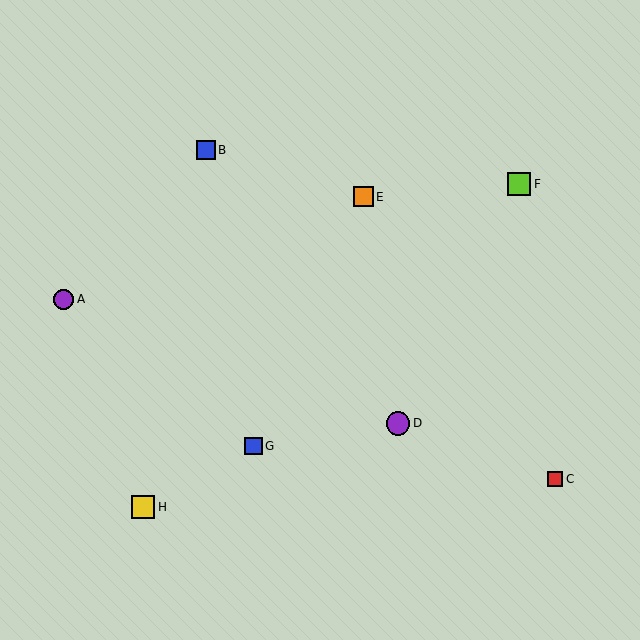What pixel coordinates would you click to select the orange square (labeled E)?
Click at (364, 197) to select the orange square E.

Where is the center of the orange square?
The center of the orange square is at (364, 197).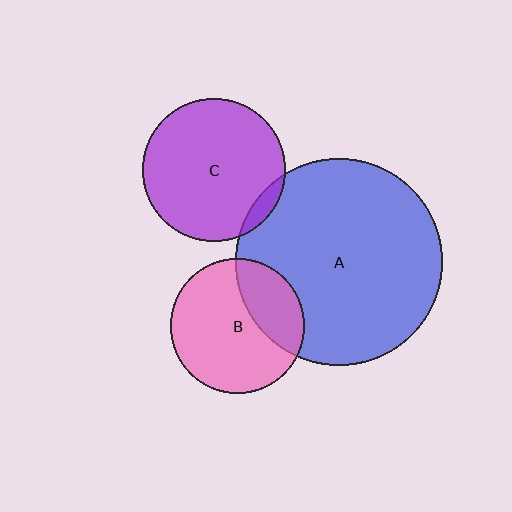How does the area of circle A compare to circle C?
Approximately 2.1 times.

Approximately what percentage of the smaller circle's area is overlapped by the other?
Approximately 5%.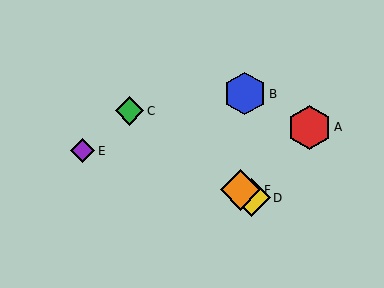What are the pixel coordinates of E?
Object E is at (83, 151).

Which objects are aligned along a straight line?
Objects C, D, F are aligned along a straight line.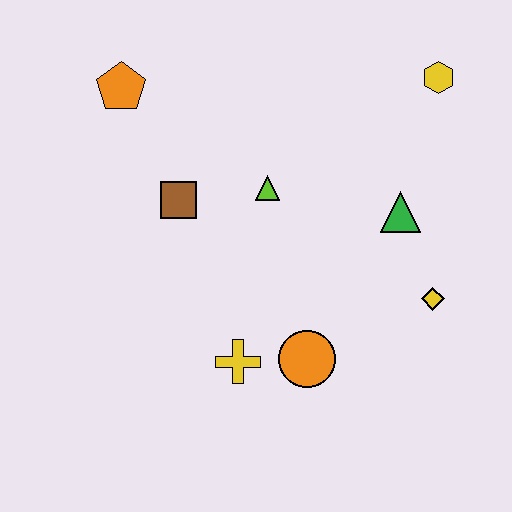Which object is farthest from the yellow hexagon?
The yellow cross is farthest from the yellow hexagon.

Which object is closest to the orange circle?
The yellow cross is closest to the orange circle.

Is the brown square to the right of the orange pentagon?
Yes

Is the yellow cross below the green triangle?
Yes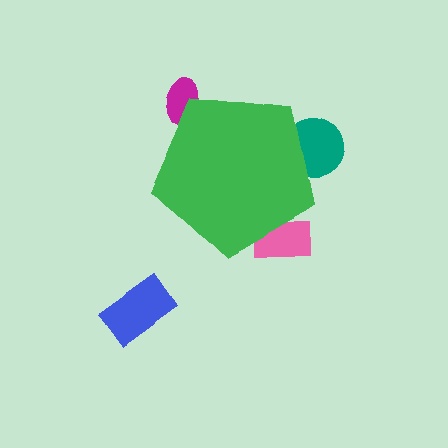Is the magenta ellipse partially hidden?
Yes, the magenta ellipse is partially hidden behind the green pentagon.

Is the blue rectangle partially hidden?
No, the blue rectangle is fully visible.